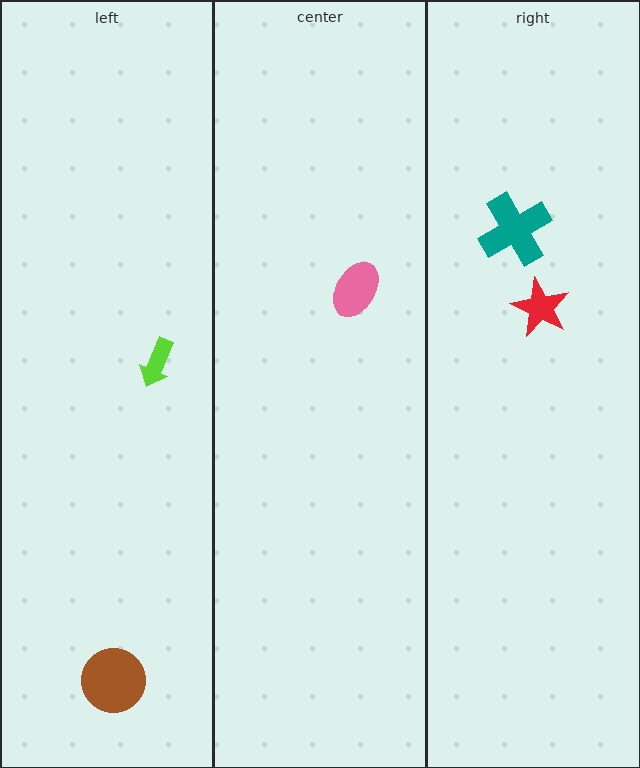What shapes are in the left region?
The lime arrow, the brown circle.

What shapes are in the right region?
The red star, the teal cross.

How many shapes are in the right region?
2.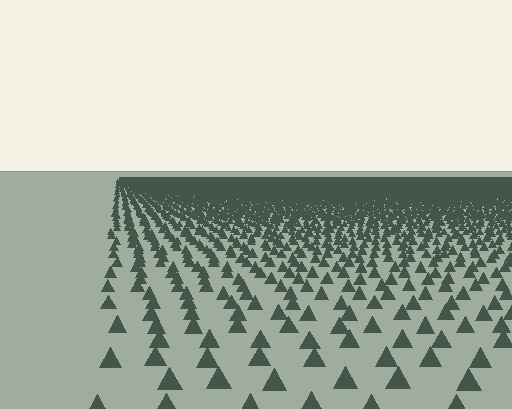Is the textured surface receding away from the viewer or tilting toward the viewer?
The surface is receding away from the viewer. Texture elements get smaller and denser toward the top.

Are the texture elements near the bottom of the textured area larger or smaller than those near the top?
Larger. Near the bottom, elements are closer to the viewer and appear at a bigger on-screen size.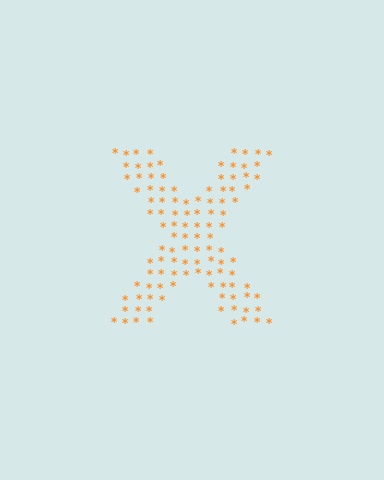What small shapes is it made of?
It is made of small asterisks.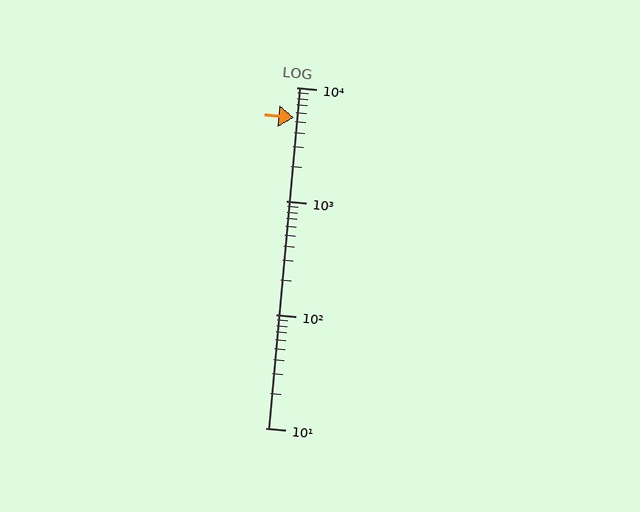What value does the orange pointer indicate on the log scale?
The pointer indicates approximately 5400.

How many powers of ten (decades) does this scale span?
The scale spans 3 decades, from 10 to 10000.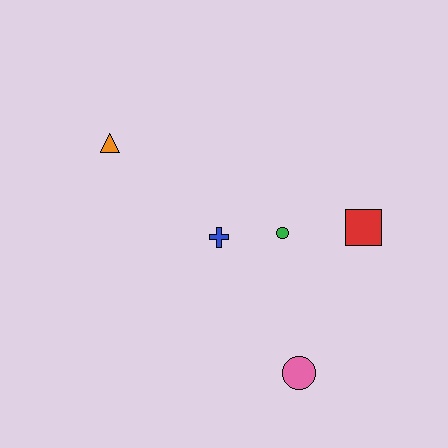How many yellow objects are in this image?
There are no yellow objects.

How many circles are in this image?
There are 2 circles.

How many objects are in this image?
There are 5 objects.